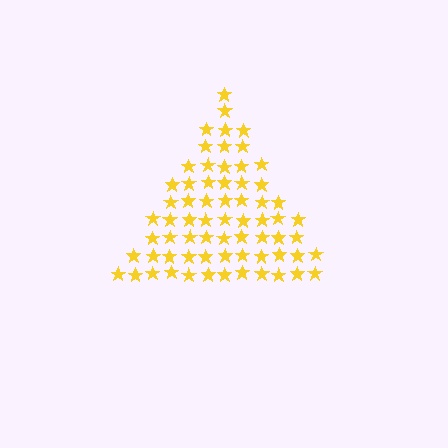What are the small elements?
The small elements are stars.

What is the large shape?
The large shape is a triangle.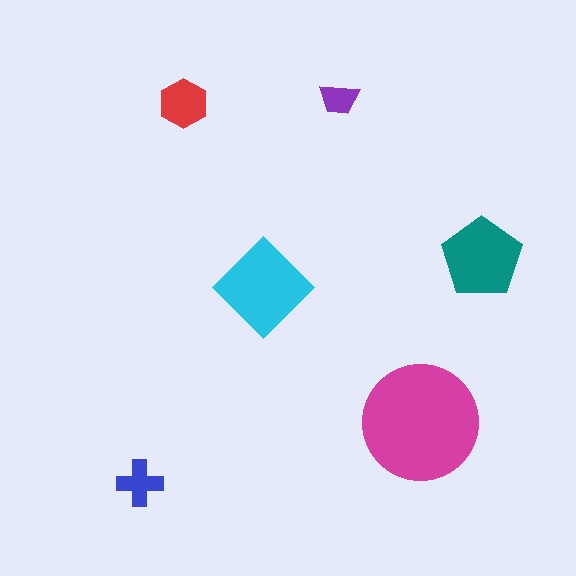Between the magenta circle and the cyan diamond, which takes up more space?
The magenta circle.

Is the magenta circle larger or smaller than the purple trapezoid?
Larger.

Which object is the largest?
The magenta circle.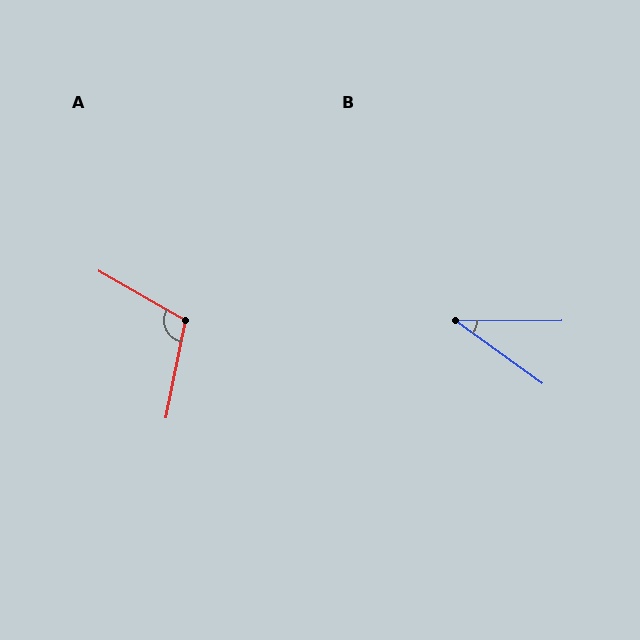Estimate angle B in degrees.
Approximately 36 degrees.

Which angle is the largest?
A, at approximately 109 degrees.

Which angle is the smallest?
B, at approximately 36 degrees.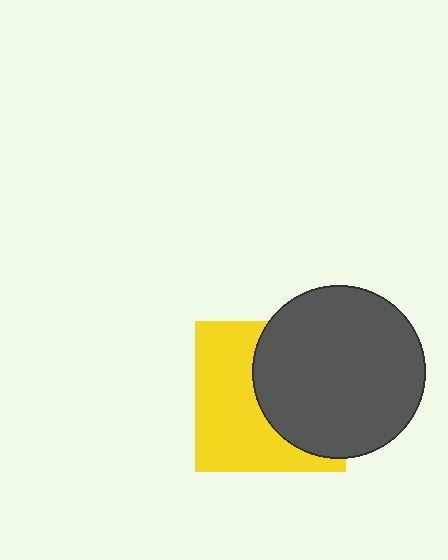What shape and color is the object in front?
The object in front is a dark gray circle.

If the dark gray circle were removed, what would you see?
You would see the complete yellow square.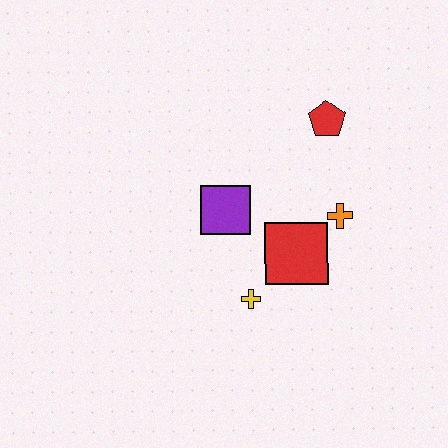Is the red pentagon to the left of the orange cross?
Yes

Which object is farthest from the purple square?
The red pentagon is farthest from the purple square.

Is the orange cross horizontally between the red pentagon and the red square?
No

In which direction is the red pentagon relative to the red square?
The red pentagon is above the red square.